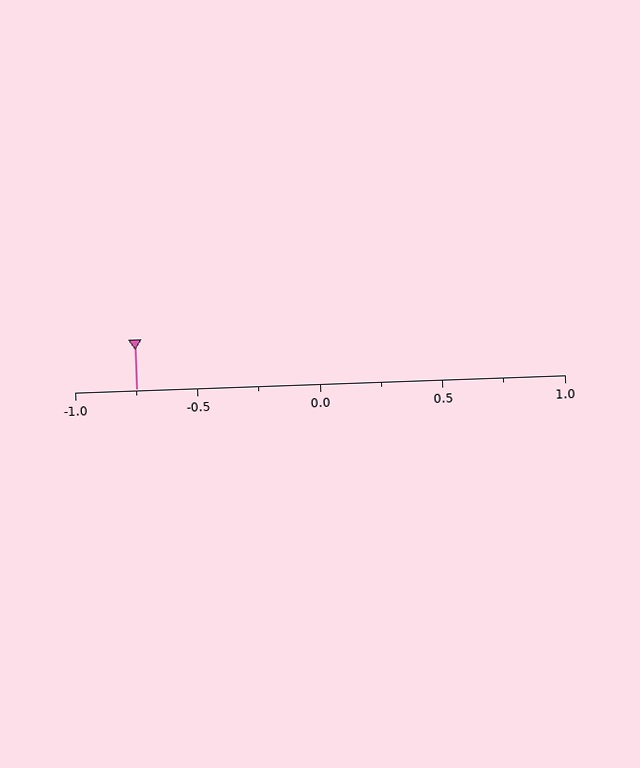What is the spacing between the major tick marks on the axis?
The major ticks are spaced 0.5 apart.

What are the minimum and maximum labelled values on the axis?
The axis runs from -1.0 to 1.0.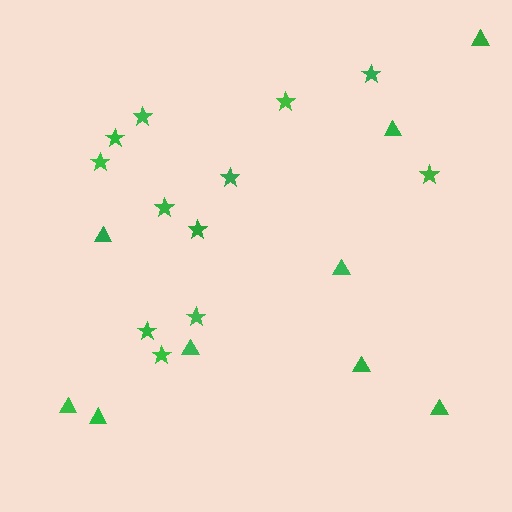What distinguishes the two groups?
There are 2 groups: one group of stars (12) and one group of triangles (9).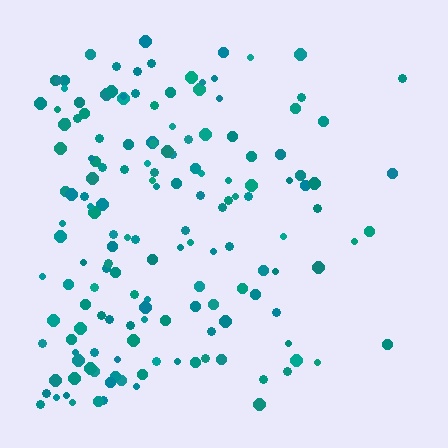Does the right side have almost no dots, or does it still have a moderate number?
Still a moderate number, just noticeably fewer than the left.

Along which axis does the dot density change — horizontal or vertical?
Horizontal.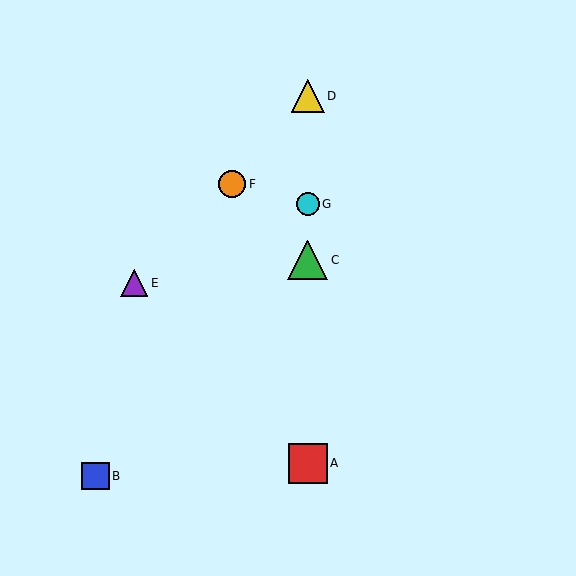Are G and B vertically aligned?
No, G is at x≈308 and B is at x≈95.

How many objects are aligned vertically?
4 objects (A, C, D, G) are aligned vertically.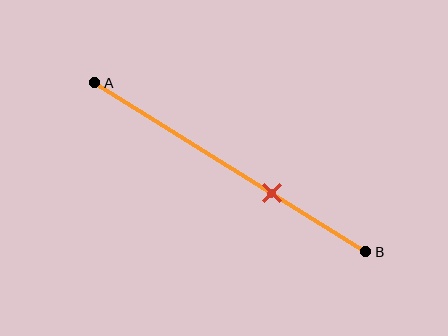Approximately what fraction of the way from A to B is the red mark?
The red mark is approximately 65% of the way from A to B.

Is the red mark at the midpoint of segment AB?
No, the mark is at about 65% from A, not at the 50% midpoint.